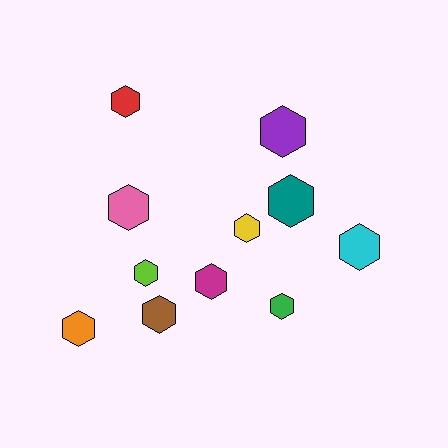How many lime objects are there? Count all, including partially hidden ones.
There is 1 lime object.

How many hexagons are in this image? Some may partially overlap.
There are 11 hexagons.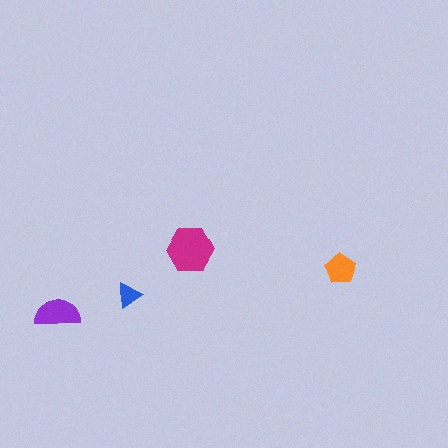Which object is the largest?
The magenta hexagon.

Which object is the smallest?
The blue triangle.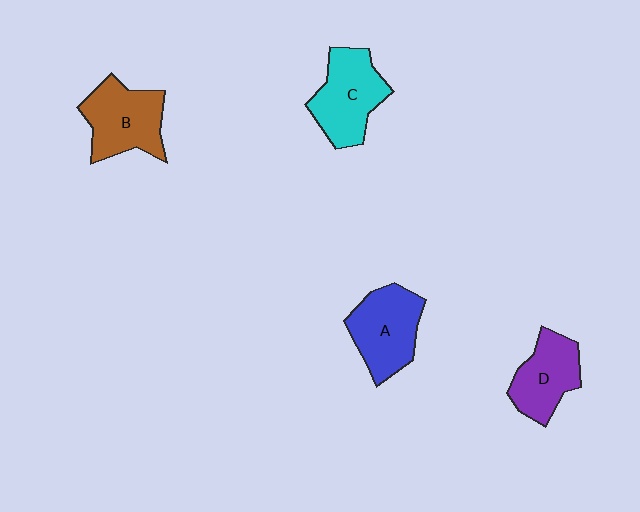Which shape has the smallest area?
Shape D (purple).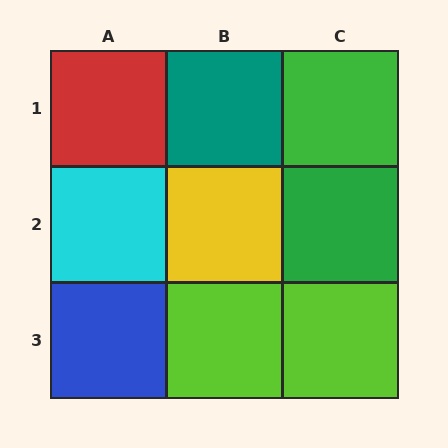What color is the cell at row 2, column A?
Cyan.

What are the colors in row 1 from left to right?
Red, teal, green.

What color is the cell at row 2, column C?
Green.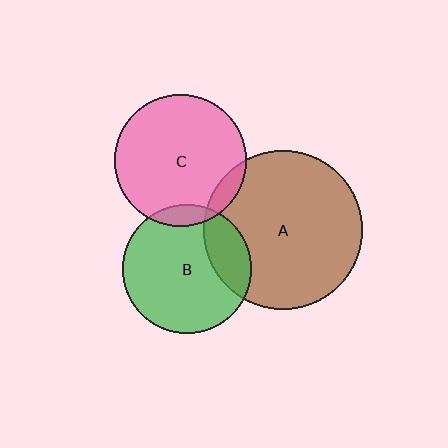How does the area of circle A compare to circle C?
Approximately 1.5 times.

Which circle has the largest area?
Circle A (brown).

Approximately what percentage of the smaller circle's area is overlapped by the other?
Approximately 10%.